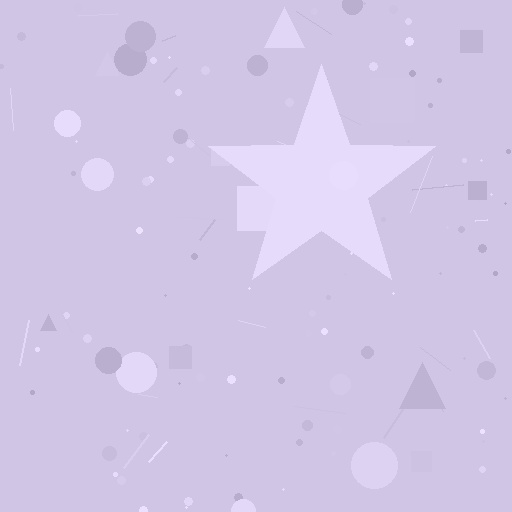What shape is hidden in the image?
A star is hidden in the image.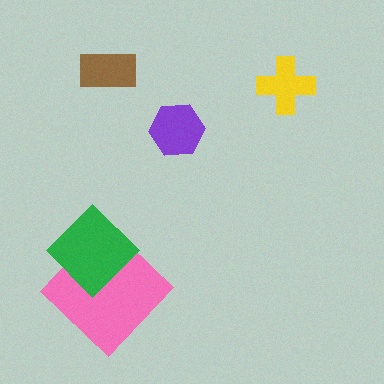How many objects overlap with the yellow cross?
0 objects overlap with the yellow cross.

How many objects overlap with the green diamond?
1 object overlaps with the green diamond.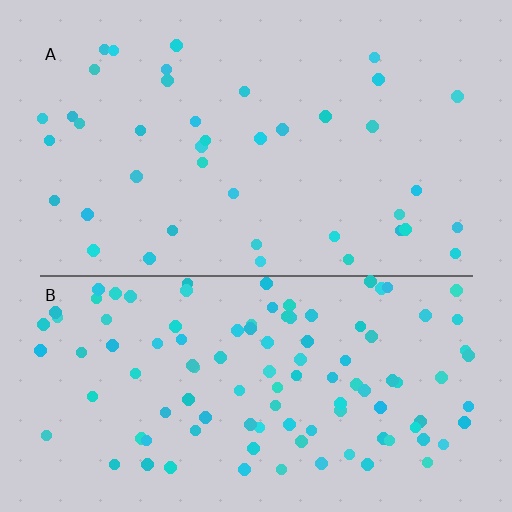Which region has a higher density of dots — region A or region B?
B (the bottom).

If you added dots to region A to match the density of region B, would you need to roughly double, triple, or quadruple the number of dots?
Approximately triple.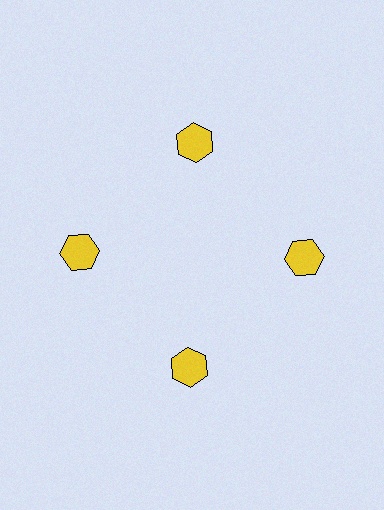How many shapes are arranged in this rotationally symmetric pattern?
There are 4 shapes, arranged in 4 groups of 1.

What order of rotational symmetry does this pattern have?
This pattern has 4-fold rotational symmetry.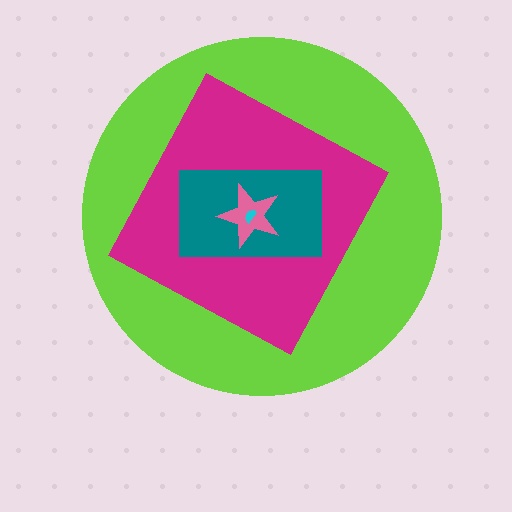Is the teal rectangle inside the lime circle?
Yes.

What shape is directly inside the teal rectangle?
The pink star.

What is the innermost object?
The cyan semicircle.